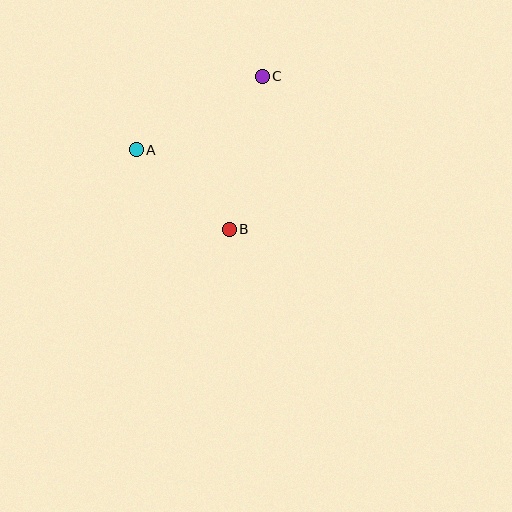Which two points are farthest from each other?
Points B and C are farthest from each other.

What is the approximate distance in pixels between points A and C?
The distance between A and C is approximately 145 pixels.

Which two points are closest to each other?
Points A and B are closest to each other.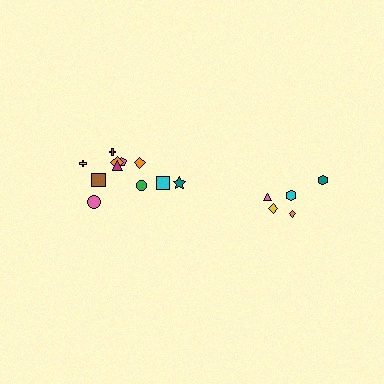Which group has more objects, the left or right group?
The left group.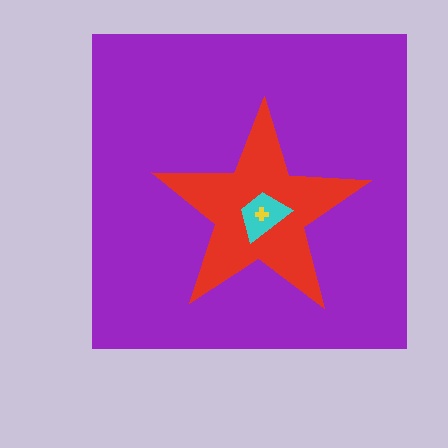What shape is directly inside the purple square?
The red star.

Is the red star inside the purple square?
Yes.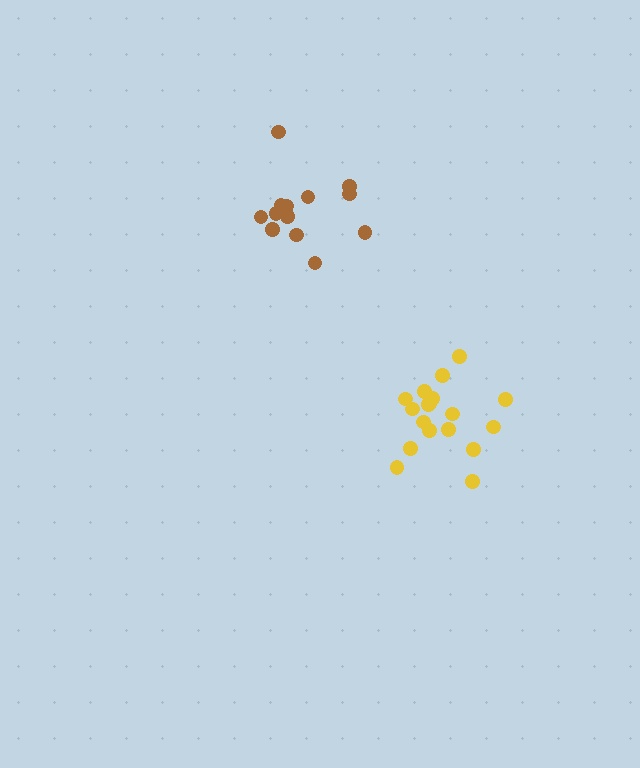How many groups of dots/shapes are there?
There are 2 groups.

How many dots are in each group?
Group 1: 14 dots, Group 2: 18 dots (32 total).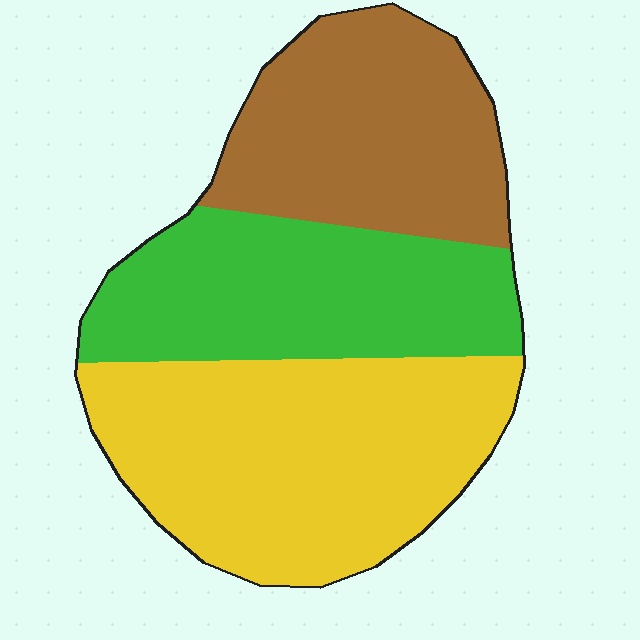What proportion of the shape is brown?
Brown covers about 30% of the shape.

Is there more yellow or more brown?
Yellow.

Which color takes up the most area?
Yellow, at roughly 40%.